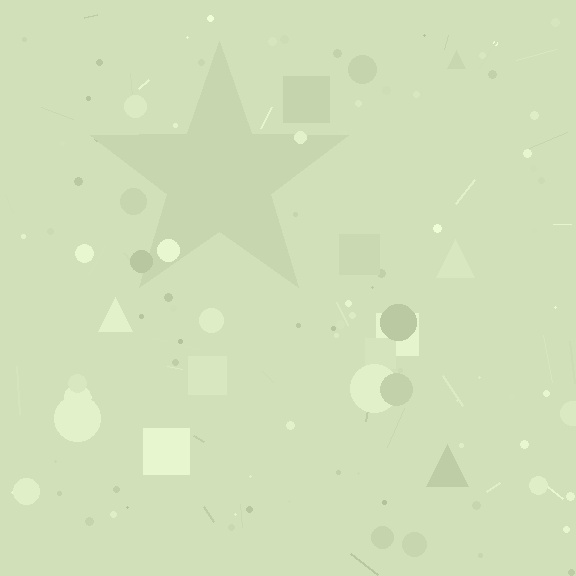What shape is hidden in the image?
A star is hidden in the image.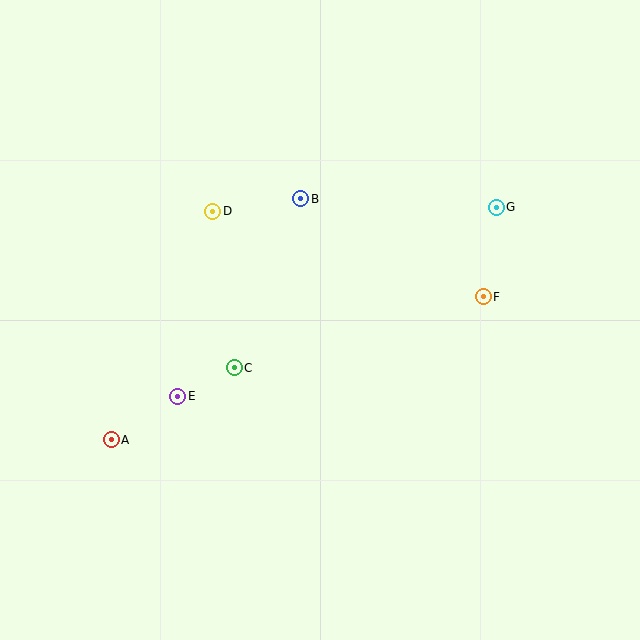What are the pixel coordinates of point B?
Point B is at (301, 199).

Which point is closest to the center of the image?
Point C at (234, 368) is closest to the center.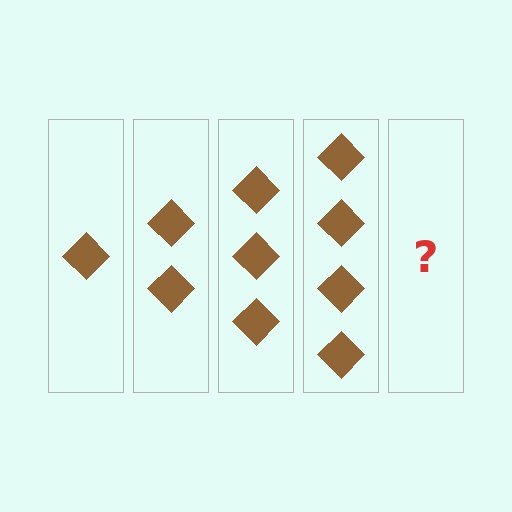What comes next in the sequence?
The next element should be 5 diamonds.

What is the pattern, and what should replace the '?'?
The pattern is that each step adds one more diamond. The '?' should be 5 diamonds.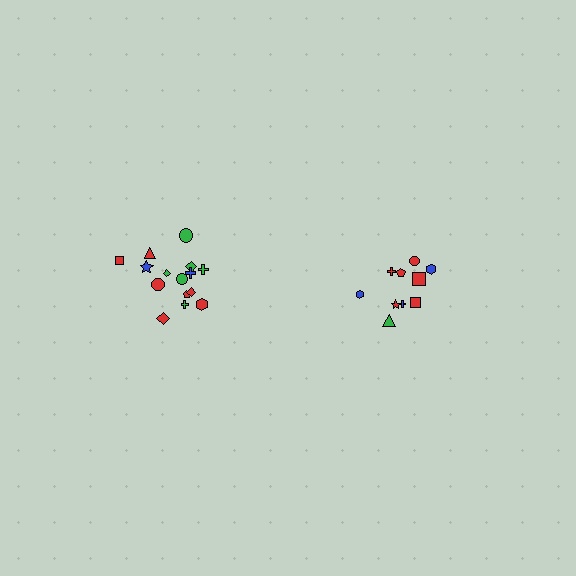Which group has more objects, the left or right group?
The left group.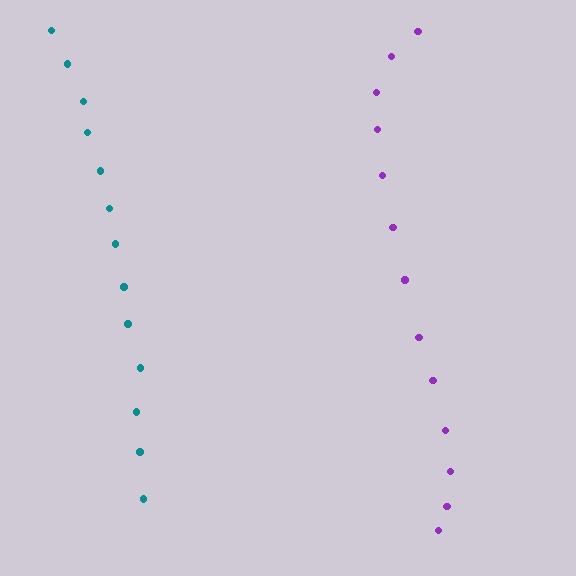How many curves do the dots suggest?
There are 2 distinct paths.